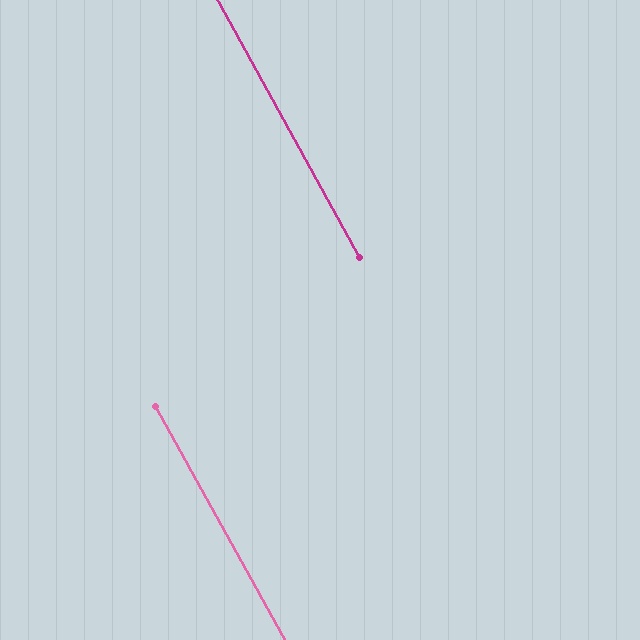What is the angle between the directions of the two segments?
Approximately 0 degrees.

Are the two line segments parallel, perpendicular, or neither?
Parallel — their directions differ by only 0.1°.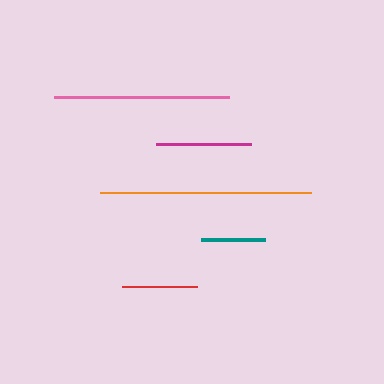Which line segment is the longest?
The orange line is the longest at approximately 211 pixels.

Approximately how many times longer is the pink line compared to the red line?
The pink line is approximately 2.3 times the length of the red line.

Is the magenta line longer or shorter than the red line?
The magenta line is longer than the red line.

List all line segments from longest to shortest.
From longest to shortest: orange, pink, magenta, red, teal.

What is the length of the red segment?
The red segment is approximately 75 pixels long.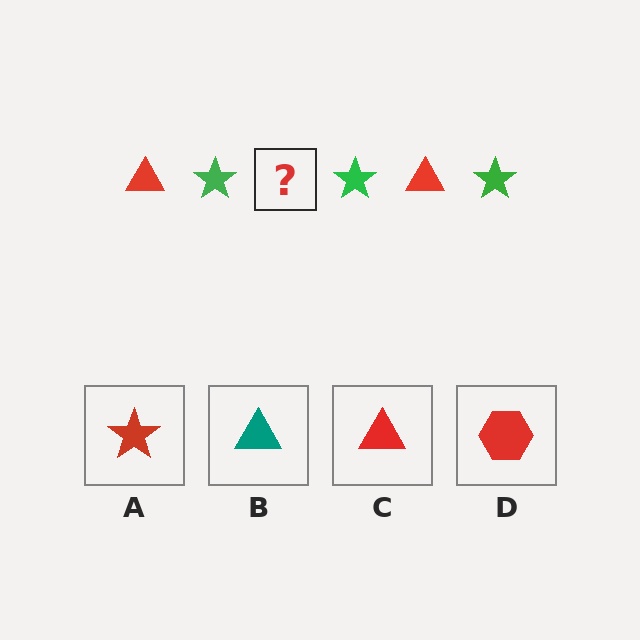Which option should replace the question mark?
Option C.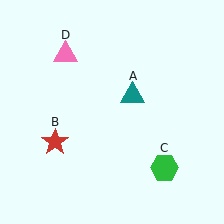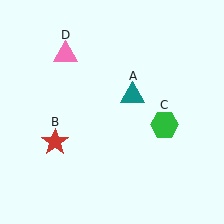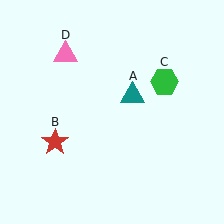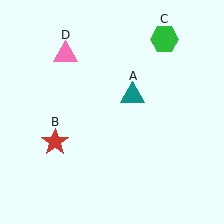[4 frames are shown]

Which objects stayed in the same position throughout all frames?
Teal triangle (object A) and red star (object B) and pink triangle (object D) remained stationary.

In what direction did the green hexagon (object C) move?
The green hexagon (object C) moved up.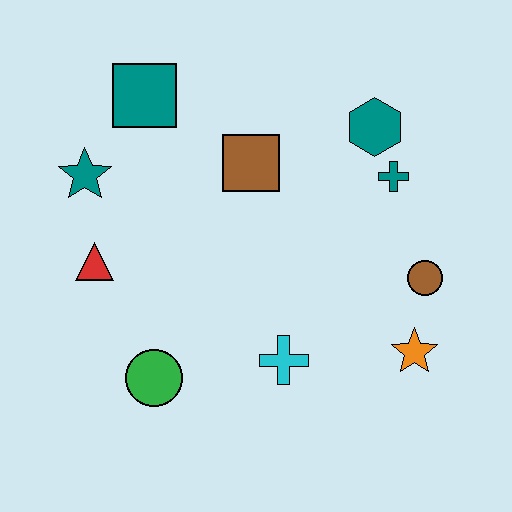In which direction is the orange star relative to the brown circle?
The orange star is below the brown circle.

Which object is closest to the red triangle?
The teal star is closest to the red triangle.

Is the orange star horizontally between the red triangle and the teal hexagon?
No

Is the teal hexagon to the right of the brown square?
Yes